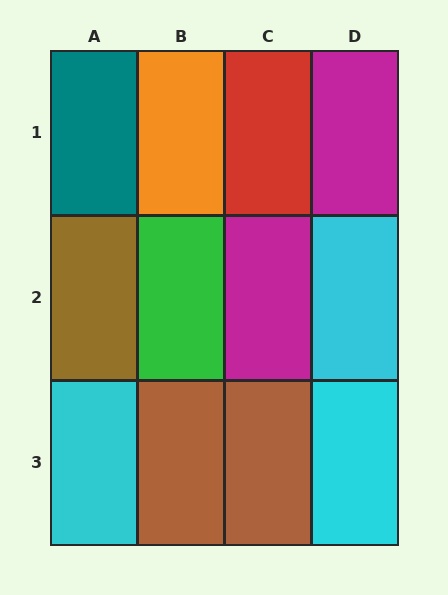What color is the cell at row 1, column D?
Magenta.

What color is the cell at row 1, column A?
Teal.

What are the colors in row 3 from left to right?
Cyan, brown, brown, cyan.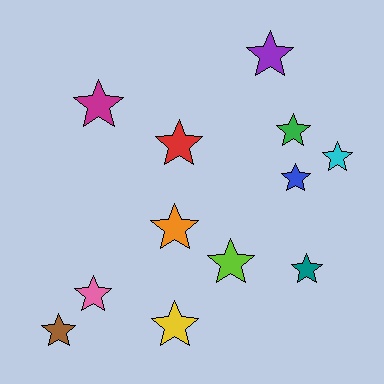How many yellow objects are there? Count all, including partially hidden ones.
There is 1 yellow object.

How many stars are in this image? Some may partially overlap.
There are 12 stars.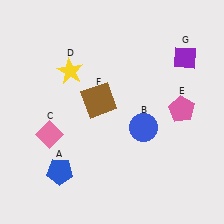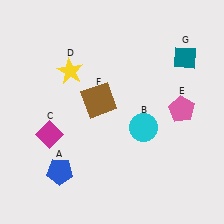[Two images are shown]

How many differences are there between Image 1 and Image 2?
There are 3 differences between the two images.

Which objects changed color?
B changed from blue to cyan. C changed from pink to magenta. G changed from purple to teal.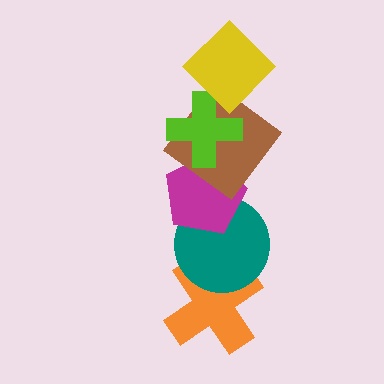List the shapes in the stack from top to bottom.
From top to bottom: the yellow diamond, the lime cross, the brown diamond, the magenta pentagon, the teal circle, the orange cross.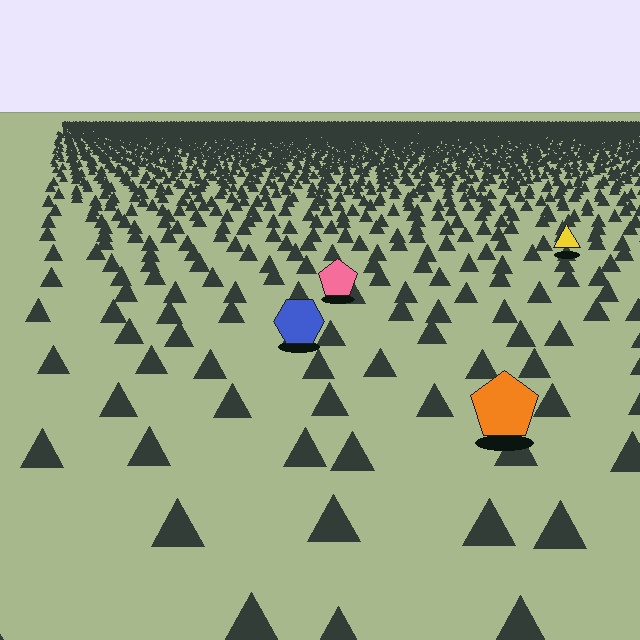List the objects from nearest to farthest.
From nearest to farthest: the orange pentagon, the blue hexagon, the pink pentagon, the yellow triangle.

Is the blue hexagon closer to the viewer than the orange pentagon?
No. The orange pentagon is closer — you can tell from the texture gradient: the ground texture is coarser near it.